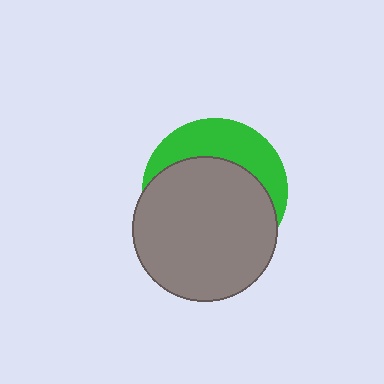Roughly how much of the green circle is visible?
A small part of it is visible (roughly 34%).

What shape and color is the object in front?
The object in front is a gray circle.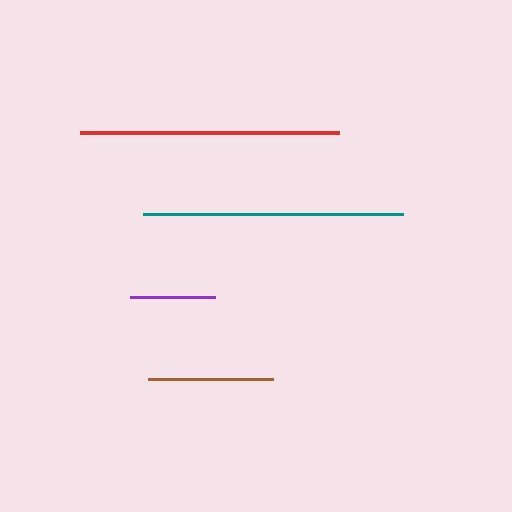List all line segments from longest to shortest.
From longest to shortest: teal, red, brown, purple.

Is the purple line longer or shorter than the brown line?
The brown line is longer than the purple line.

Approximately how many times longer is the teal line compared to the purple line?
The teal line is approximately 3.1 times the length of the purple line.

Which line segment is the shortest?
The purple line is the shortest at approximately 85 pixels.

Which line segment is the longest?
The teal line is the longest at approximately 261 pixels.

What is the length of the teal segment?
The teal segment is approximately 261 pixels long.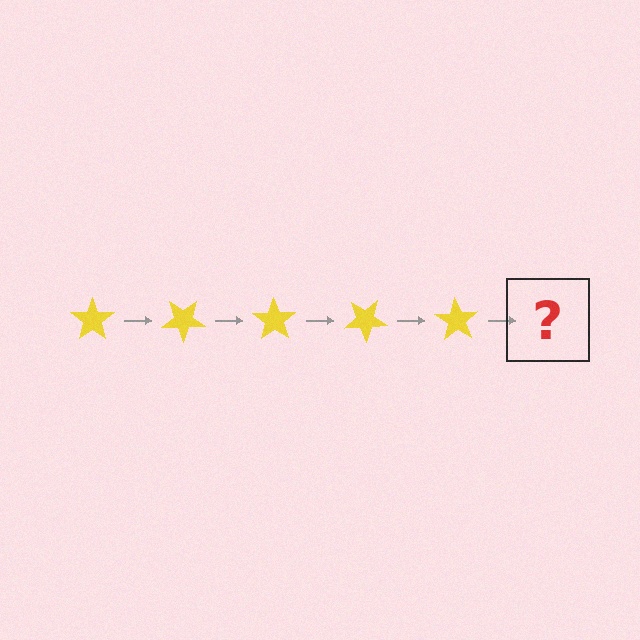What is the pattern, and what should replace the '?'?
The pattern is that the star rotates 35 degrees each step. The '?' should be a yellow star rotated 175 degrees.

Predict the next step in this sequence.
The next step is a yellow star rotated 175 degrees.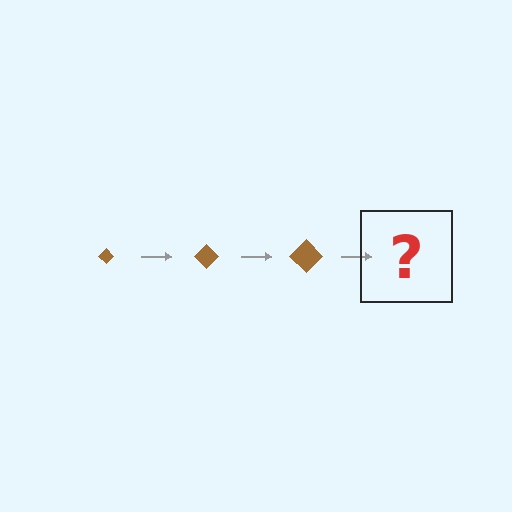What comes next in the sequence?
The next element should be a brown diamond, larger than the previous one.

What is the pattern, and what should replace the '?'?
The pattern is that the diamond gets progressively larger each step. The '?' should be a brown diamond, larger than the previous one.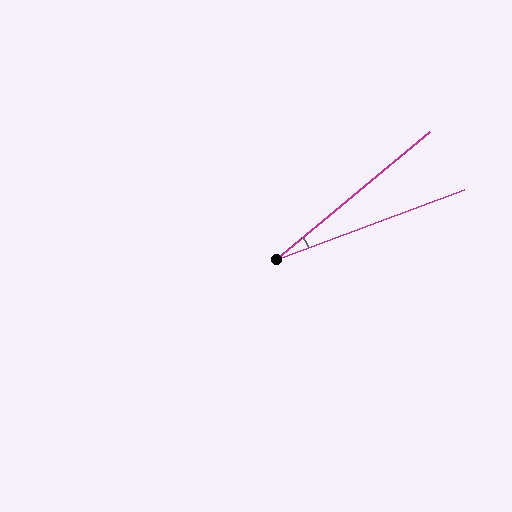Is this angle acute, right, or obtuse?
It is acute.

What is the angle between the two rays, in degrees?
Approximately 19 degrees.